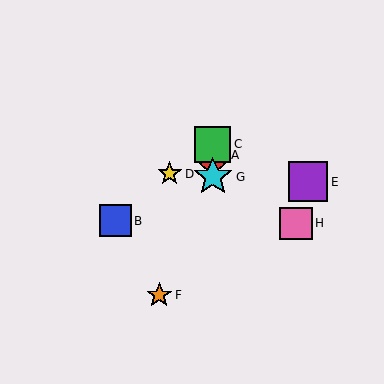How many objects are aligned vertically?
3 objects (A, C, G) are aligned vertically.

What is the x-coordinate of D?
Object D is at x≈170.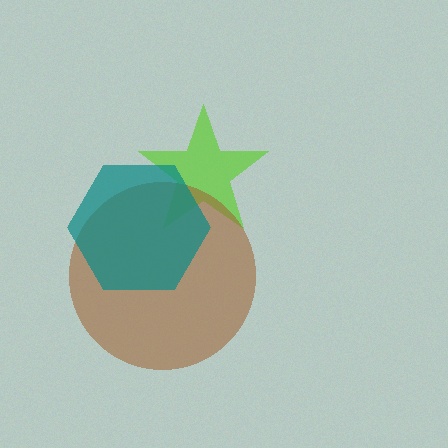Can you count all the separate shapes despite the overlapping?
Yes, there are 3 separate shapes.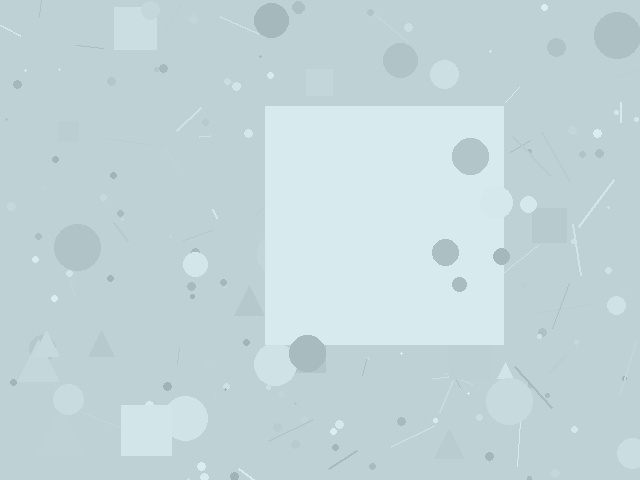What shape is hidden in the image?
A square is hidden in the image.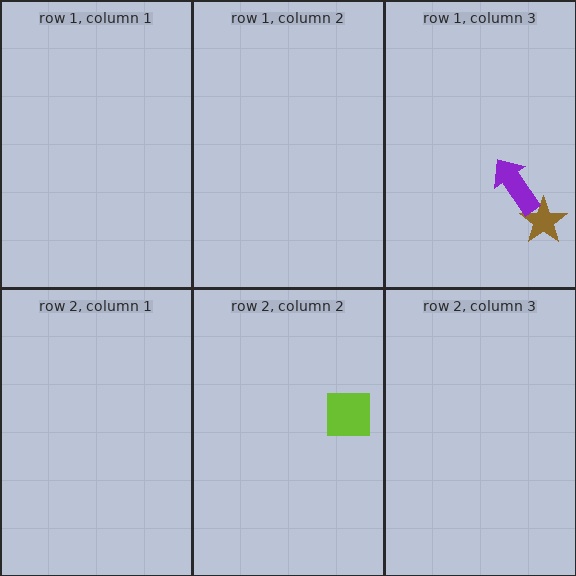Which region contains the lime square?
The row 2, column 2 region.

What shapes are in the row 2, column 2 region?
The lime square.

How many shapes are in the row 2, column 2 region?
1.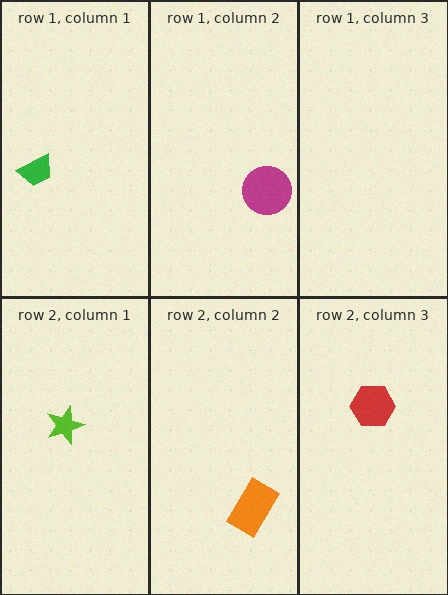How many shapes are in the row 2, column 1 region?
1.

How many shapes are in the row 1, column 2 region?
1.